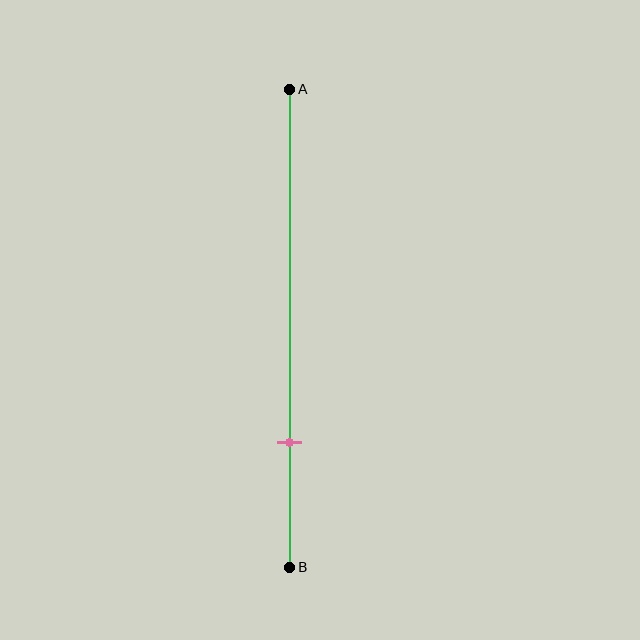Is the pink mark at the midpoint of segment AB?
No, the mark is at about 75% from A, not at the 50% midpoint.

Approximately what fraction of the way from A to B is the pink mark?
The pink mark is approximately 75% of the way from A to B.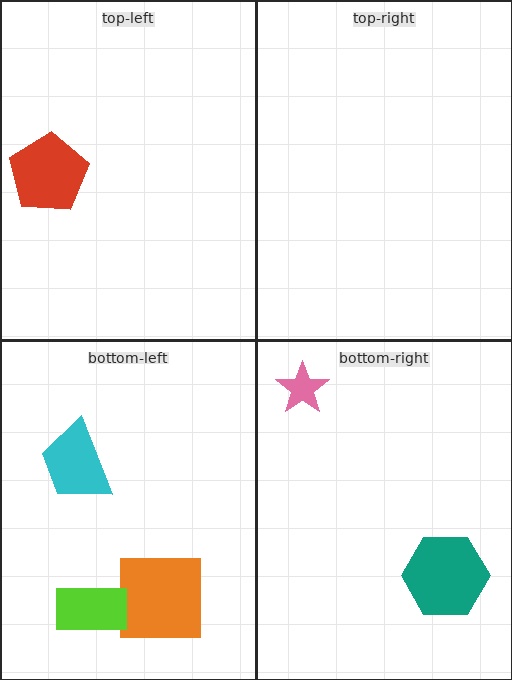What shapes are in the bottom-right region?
The teal hexagon, the pink star.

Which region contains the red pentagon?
The top-left region.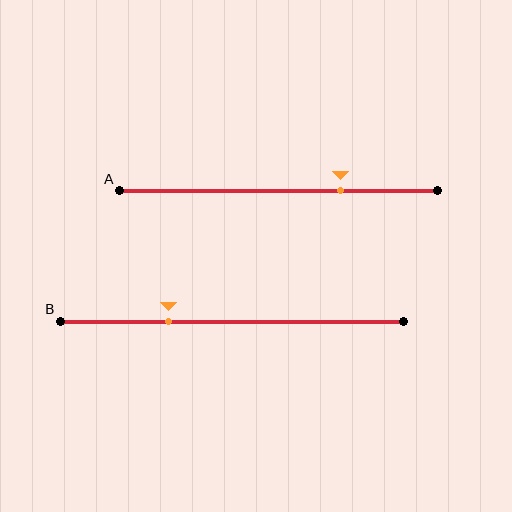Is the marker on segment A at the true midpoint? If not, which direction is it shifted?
No, the marker on segment A is shifted to the right by about 20% of the segment length.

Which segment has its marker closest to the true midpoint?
Segment B has its marker closest to the true midpoint.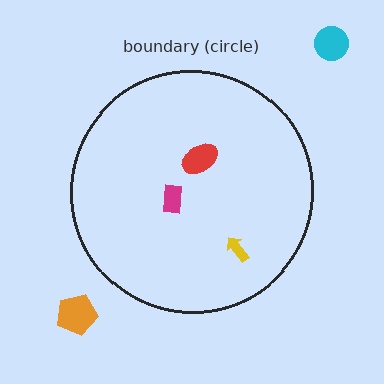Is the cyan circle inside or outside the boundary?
Outside.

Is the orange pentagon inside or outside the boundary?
Outside.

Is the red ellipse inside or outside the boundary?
Inside.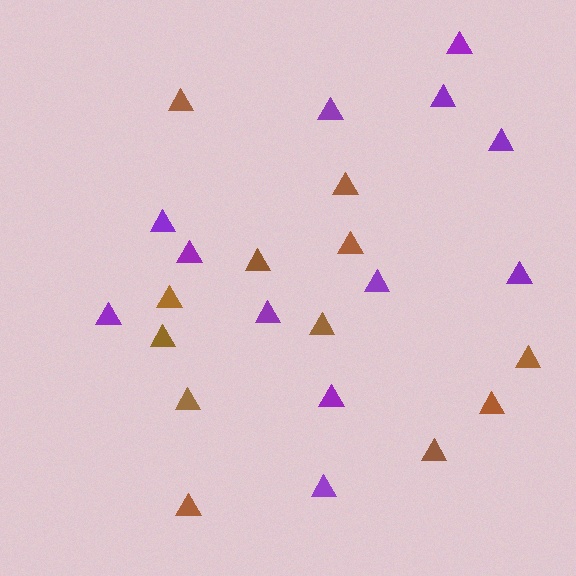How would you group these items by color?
There are 2 groups: one group of brown triangles (12) and one group of purple triangles (12).